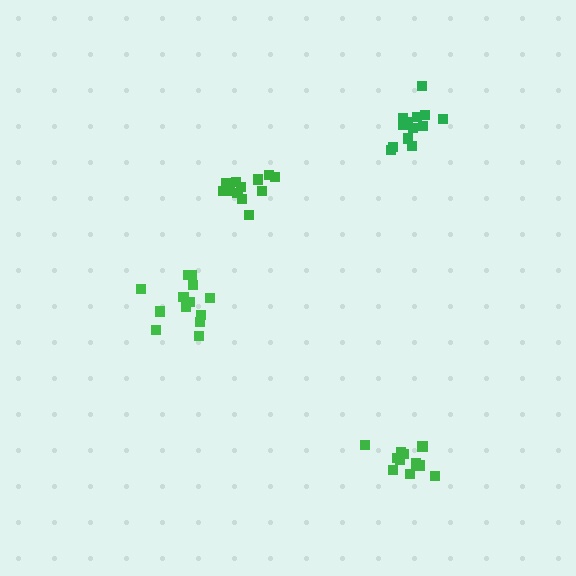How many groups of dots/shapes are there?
There are 4 groups.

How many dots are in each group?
Group 1: 13 dots, Group 2: 13 dots, Group 3: 12 dots, Group 4: 11 dots (49 total).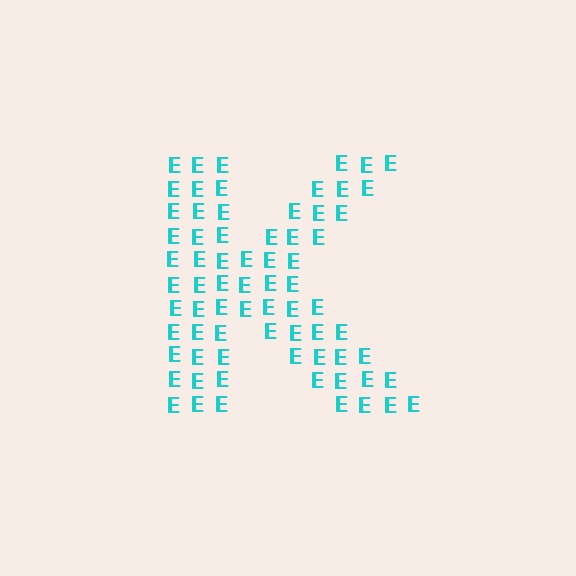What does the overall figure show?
The overall figure shows the letter K.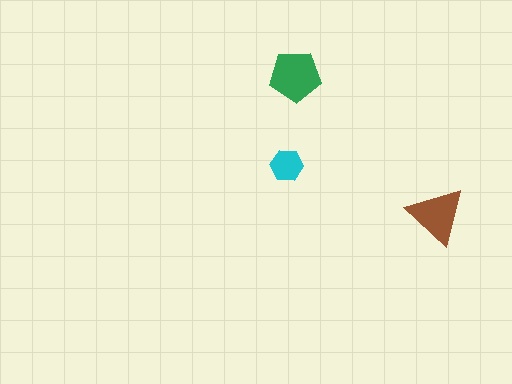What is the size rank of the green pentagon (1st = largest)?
1st.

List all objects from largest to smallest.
The green pentagon, the brown triangle, the cyan hexagon.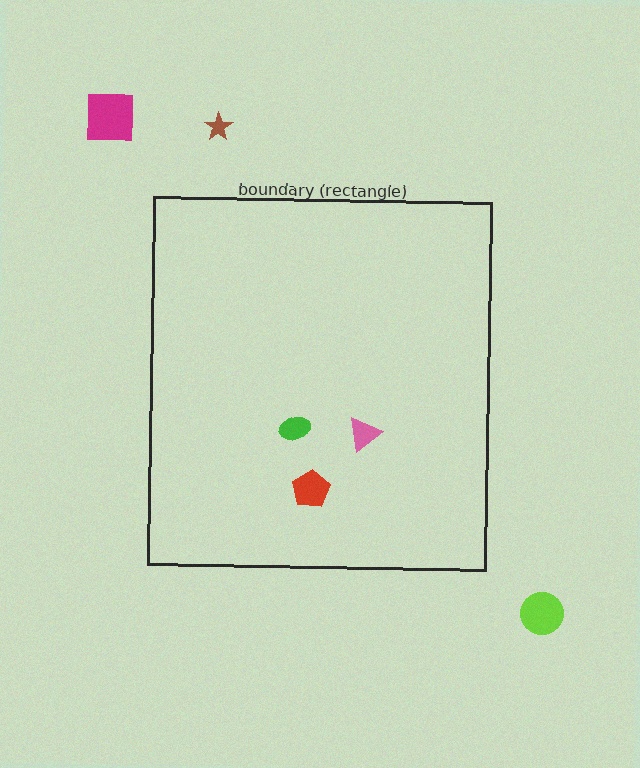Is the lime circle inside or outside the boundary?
Outside.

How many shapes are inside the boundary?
3 inside, 3 outside.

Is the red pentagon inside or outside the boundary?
Inside.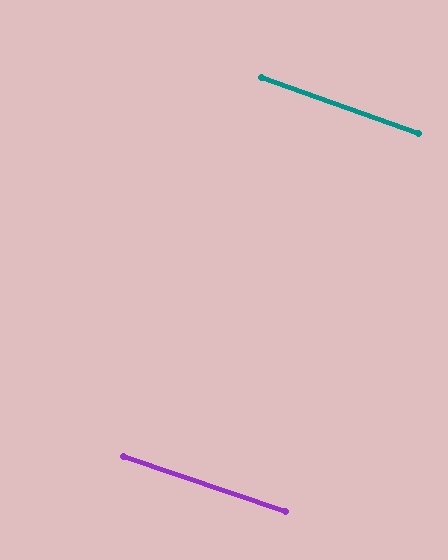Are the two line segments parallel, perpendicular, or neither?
Parallel — their directions differ by only 1.2°.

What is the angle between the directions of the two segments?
Approximately 1 degree.